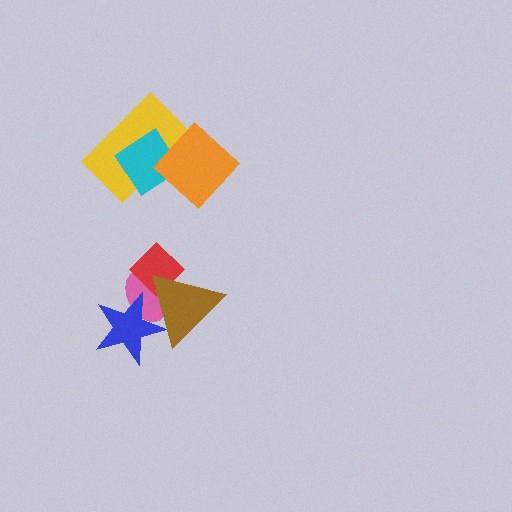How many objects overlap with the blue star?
2 objects overlap with the blue star.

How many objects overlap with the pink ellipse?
3 objects overlap with the pink ellipse.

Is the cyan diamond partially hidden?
Yes, it is partially covered by another shape.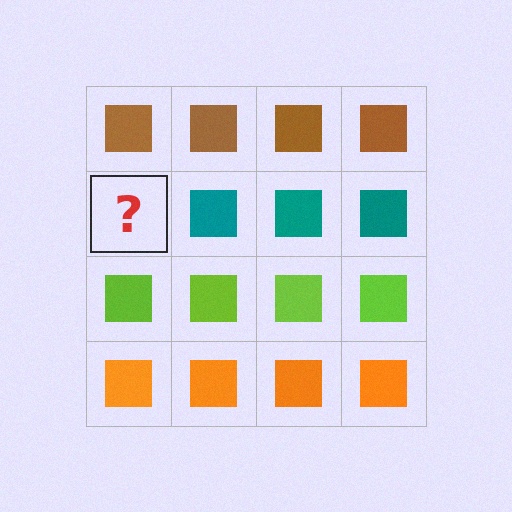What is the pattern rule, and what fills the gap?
The rule is that each row has a consistent color. The gap should be filled with a teal square.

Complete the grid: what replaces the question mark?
The question mark should be replaced with a teal square.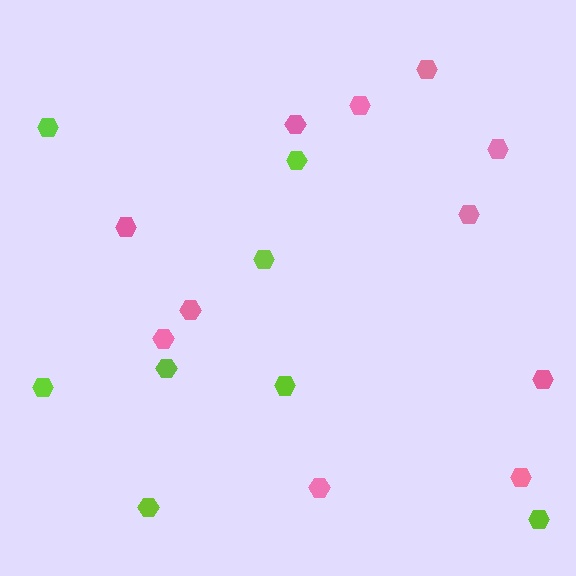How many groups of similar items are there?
There are 2 groups: one group of lime hexagons (8) and one group of pink hexagons (11).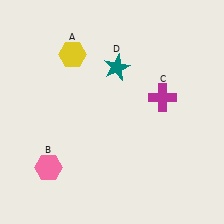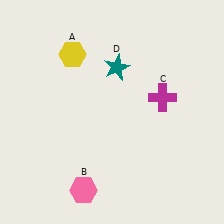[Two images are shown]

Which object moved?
The pink hexagon (B) moved right.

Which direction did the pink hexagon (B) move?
The pink hexagon (B) moved right.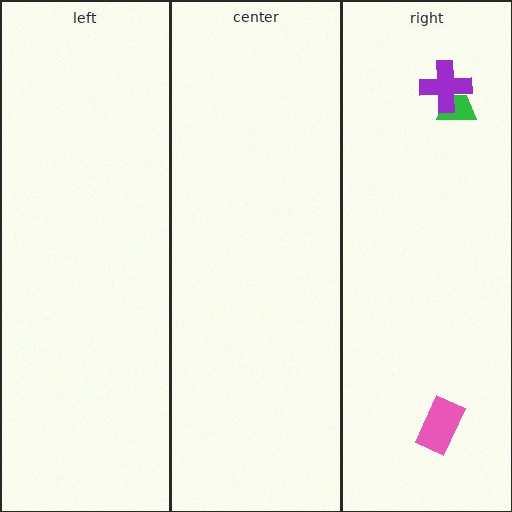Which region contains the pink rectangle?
The right region.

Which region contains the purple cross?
The right region.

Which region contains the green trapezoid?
The right region.